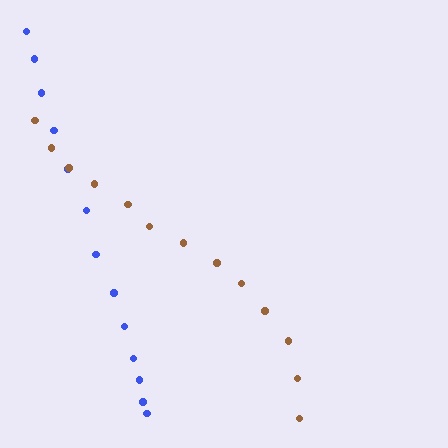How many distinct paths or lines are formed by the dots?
There are 2 distinct paths.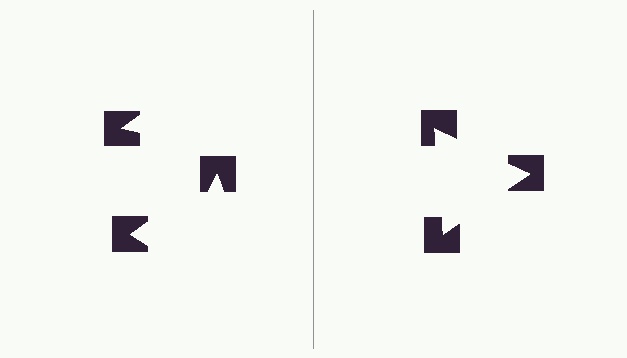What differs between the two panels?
The notched squares are positioned identically on both sides; only the wedge orientations differ. On the right they align to a triangle; on the left they are misaligned.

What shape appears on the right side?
An illusory triangle.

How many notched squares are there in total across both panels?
6 — 3 on each side.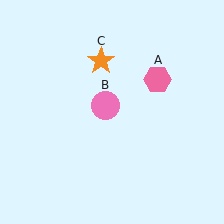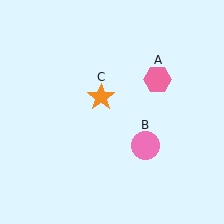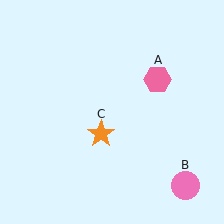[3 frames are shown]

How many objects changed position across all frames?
2 objects changed position: pink circle (object B), orange star (object C).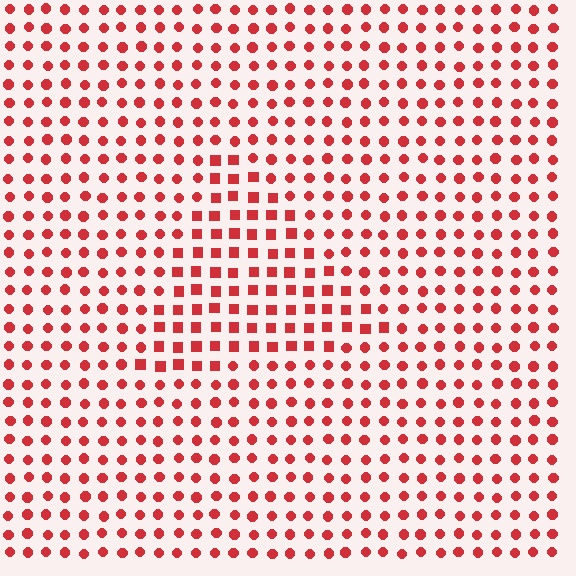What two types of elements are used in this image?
The image uses squares inside the triangle region and circles outside it.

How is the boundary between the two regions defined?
The boundary is defined by a change in element shape: squares inside vs. circles outside. All elements share the same color and spacing.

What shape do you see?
I see a triangle.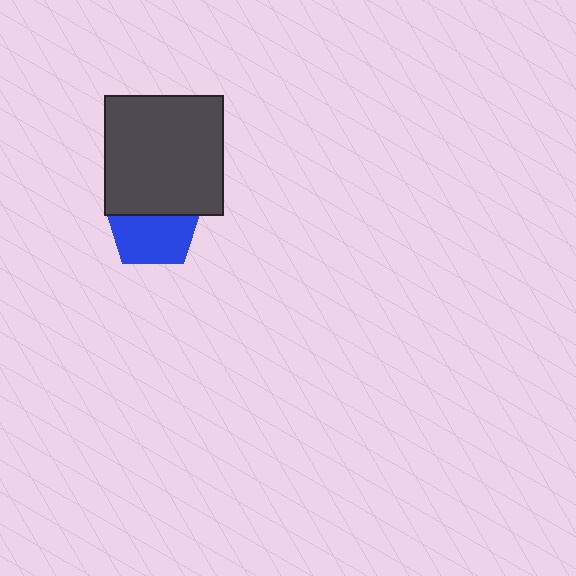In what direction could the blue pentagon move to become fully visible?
The blue pentagon could move down. That would shift it out from behind the dark gray rectangle entirely.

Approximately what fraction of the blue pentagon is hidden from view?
Roughly 43% of the blue pentagon is hidden behind the dark gray rectangle.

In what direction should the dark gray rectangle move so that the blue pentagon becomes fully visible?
The dark gray rectangle should move up. That is the shortest direction to clear the overlap and leave the blue pentagon fully visible.